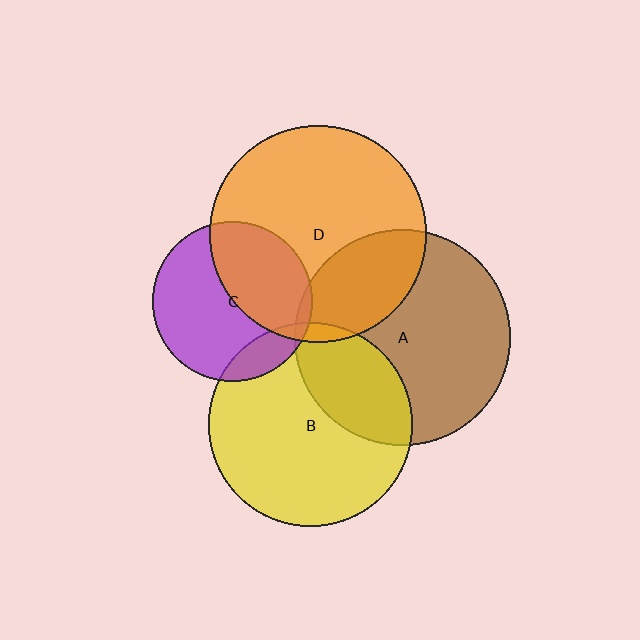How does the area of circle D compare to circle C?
Approximately 1.9 times.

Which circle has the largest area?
Circle D (orange).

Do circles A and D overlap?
Yes.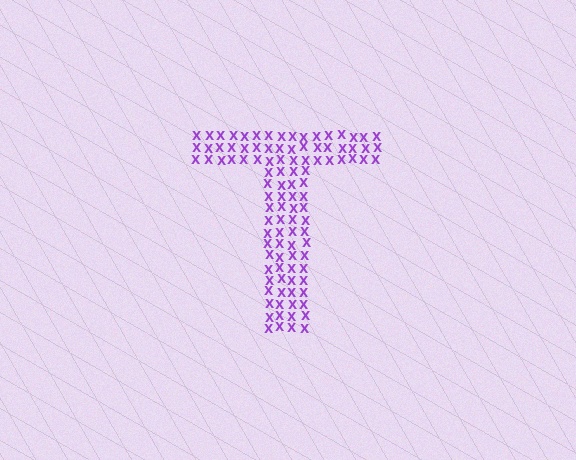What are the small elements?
The small elements are letter X's.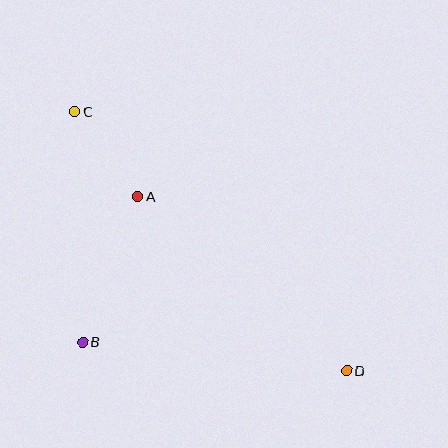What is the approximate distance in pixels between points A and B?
The distance between A and B is approximately 156 pixels.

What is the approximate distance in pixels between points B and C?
The distance between B and C is approximately 231 pixels.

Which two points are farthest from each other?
Points C and D are farthest from each other.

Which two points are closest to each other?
Points A and C are closest to each other.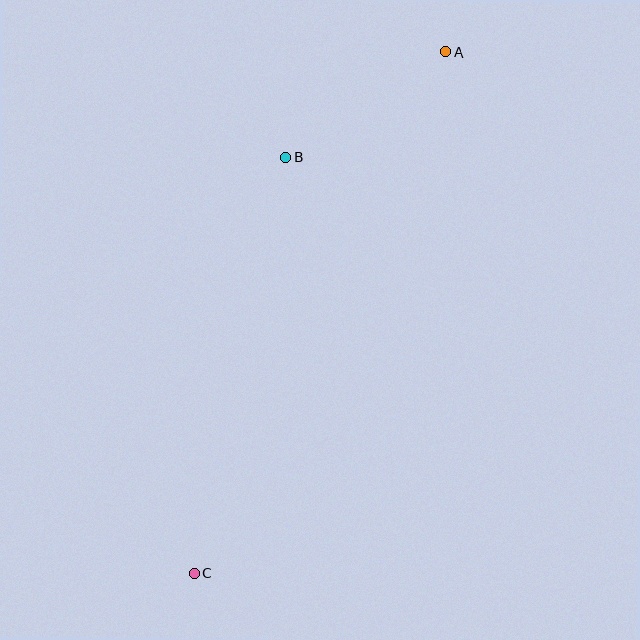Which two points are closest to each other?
Points A and B are closest to each other.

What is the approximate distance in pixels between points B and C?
The distance between B and C is approximately 426 pixels.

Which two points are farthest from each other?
Points A and C are farthest from each other.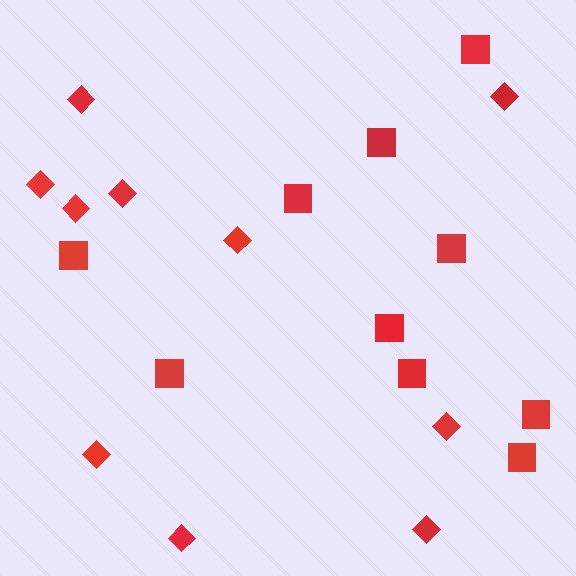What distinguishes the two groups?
There are 2 groups: one group of squares (10) and one group of diamonds (10).